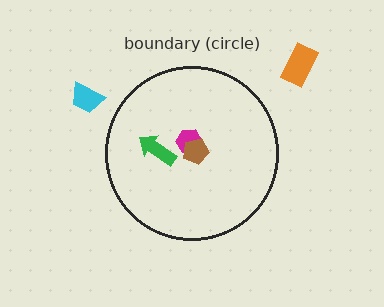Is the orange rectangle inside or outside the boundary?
Outside.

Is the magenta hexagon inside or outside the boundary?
Inside.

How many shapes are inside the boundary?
3 inside, 2 outside.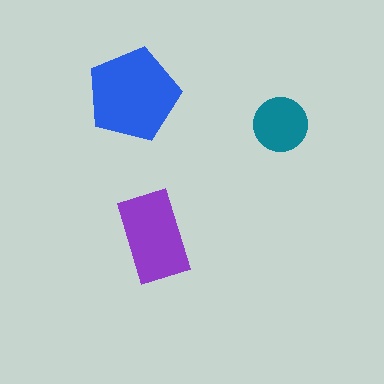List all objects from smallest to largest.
The teal circle, the purple rectangle, the blue pentagon.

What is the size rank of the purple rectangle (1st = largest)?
2nd.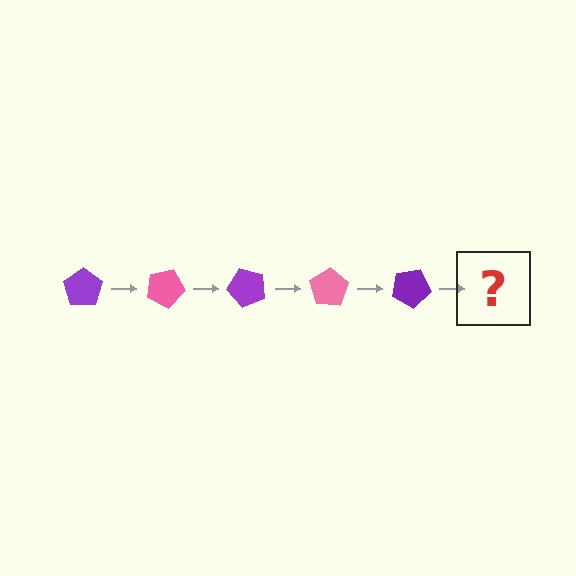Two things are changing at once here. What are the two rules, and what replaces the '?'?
The two rules are that it rotates 25 degrees each step and the color cycles through purple and pink. The '?' should be a pink pentagon, rotated 125 degrees from the start.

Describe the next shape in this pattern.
It should be a pink pentagon, rotated 125 degrees from the start.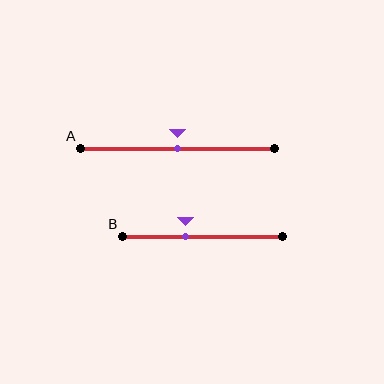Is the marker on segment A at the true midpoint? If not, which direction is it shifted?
Yes, the marker on segment A is at the true midpoint.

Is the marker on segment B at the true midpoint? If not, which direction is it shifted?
No, the marker on segment B is shifted to the left by about 11% of the segment length.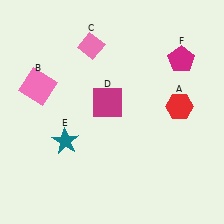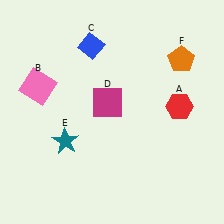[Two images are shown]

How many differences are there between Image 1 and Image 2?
There are 2 differences between the two images.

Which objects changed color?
C changed from pink to blue. F changed from magenta to orange.